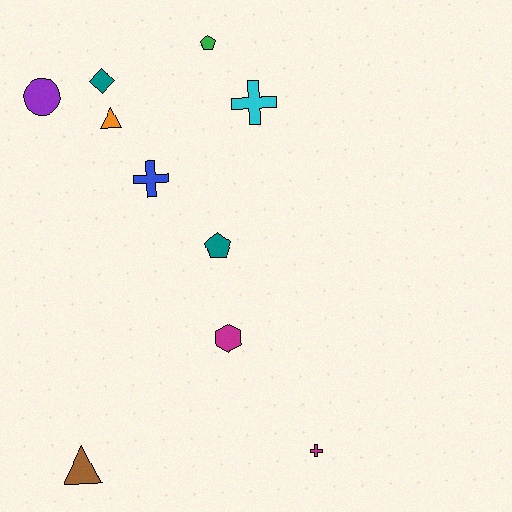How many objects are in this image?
There are 10 objects.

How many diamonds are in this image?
There is 1 diamond.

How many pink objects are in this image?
There are no pink objects.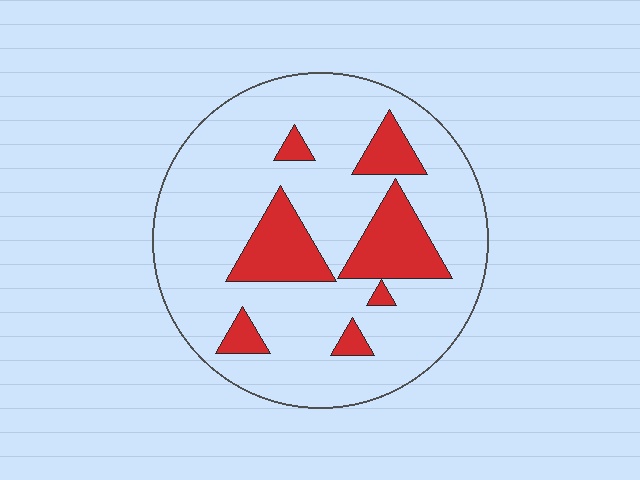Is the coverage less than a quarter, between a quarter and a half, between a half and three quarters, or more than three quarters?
Less than a quarter.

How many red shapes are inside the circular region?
7.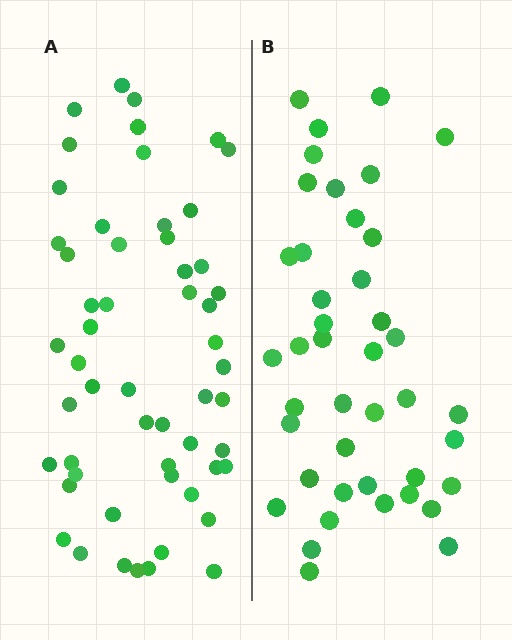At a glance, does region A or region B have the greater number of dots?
Region A (the left region) has more dots.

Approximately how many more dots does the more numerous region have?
Region A has approximately 15 more dots than region B.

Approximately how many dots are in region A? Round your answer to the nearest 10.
About 60 dots. (The exact count is 55, which rounds to 60.)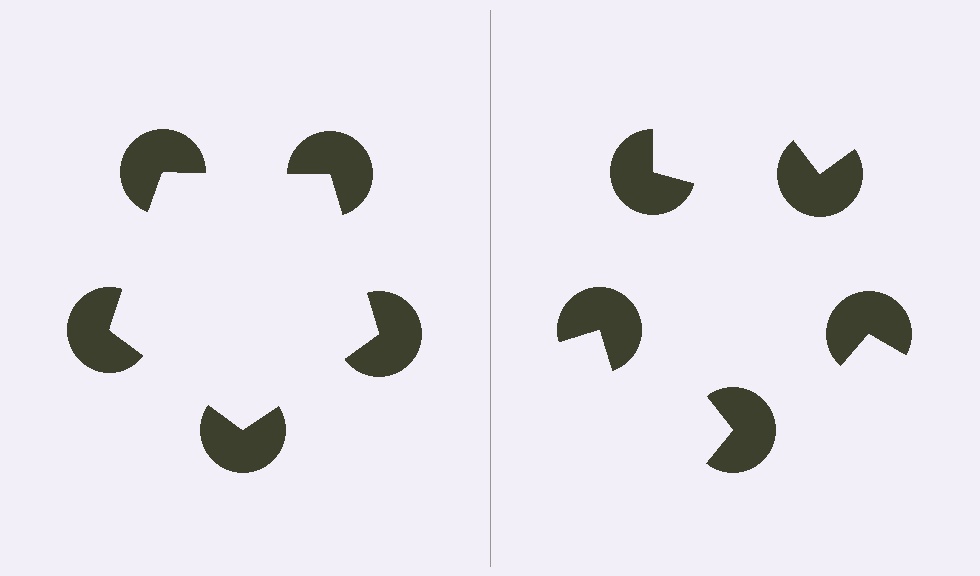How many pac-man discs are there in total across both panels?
10 — 5 on each side.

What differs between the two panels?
The pac-man discs are positioned identically on both sides; only the wedge orientations differ. On the left they align to a pentagon; on the right they are misaligned.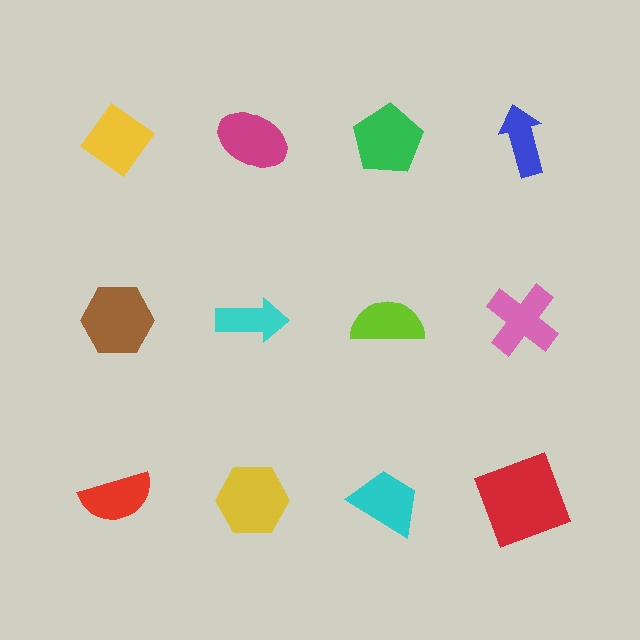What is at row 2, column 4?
A pink cross.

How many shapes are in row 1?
4 shapes.